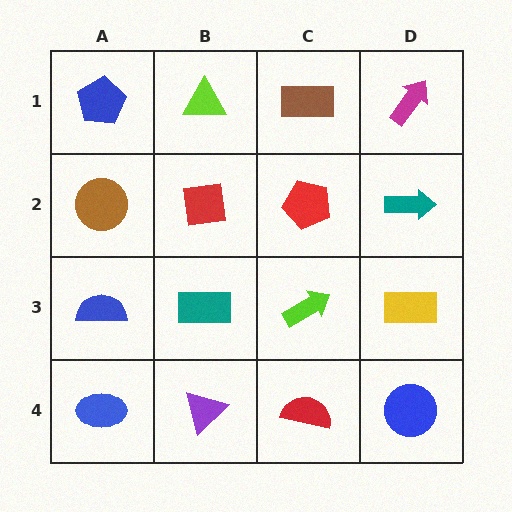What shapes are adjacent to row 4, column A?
A blue semicircle (row 3, column A), a purple triangle (row 4, column B).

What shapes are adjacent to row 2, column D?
A magenta arrow (row 1, column D), a yellow rectangle (row 3, column D), a red pentagon (row 2, column C).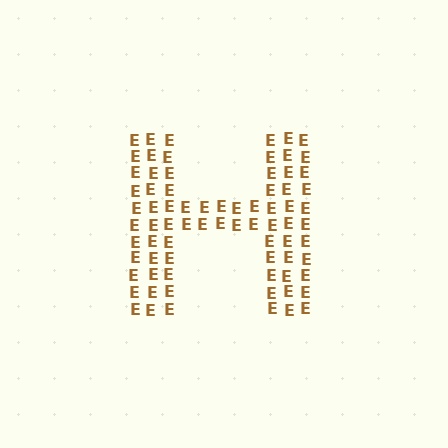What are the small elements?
The small elements are letter E's.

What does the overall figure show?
The overall figure shows the letter H.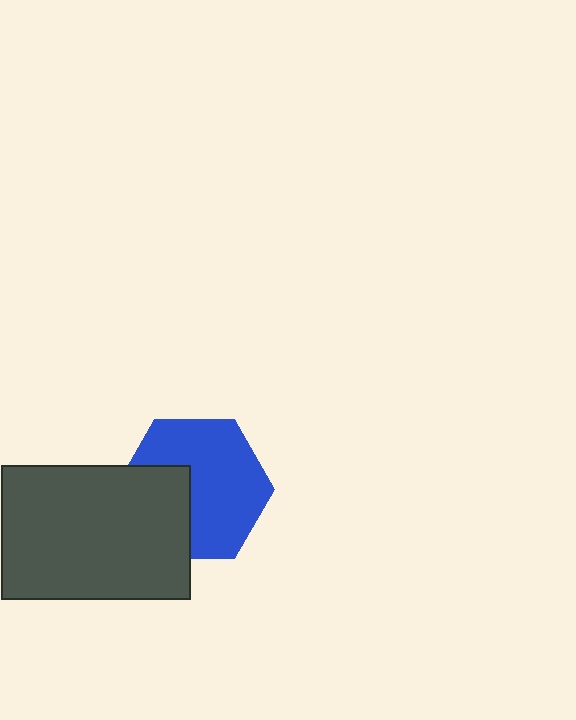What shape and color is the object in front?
The object in front is a dark gray rectangle.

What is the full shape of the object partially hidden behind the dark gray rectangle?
The partially hidden object is a blue hexagon.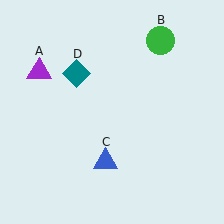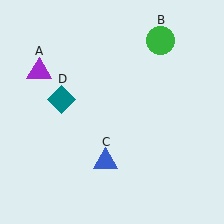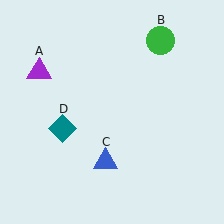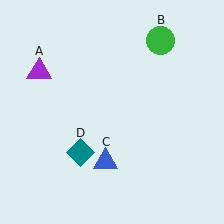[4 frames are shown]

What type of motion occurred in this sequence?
The teal diamond (object D) rotated counterclockwise around the center of the scene.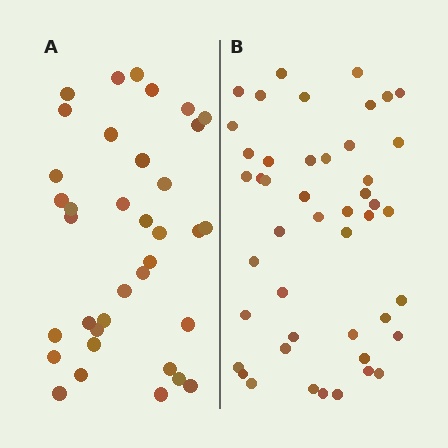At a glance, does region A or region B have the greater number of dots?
Region B (the right region) has more dots.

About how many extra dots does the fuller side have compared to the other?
Region B has roughly 10 or so more dots than region A.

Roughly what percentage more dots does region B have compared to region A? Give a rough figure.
About 30% more.